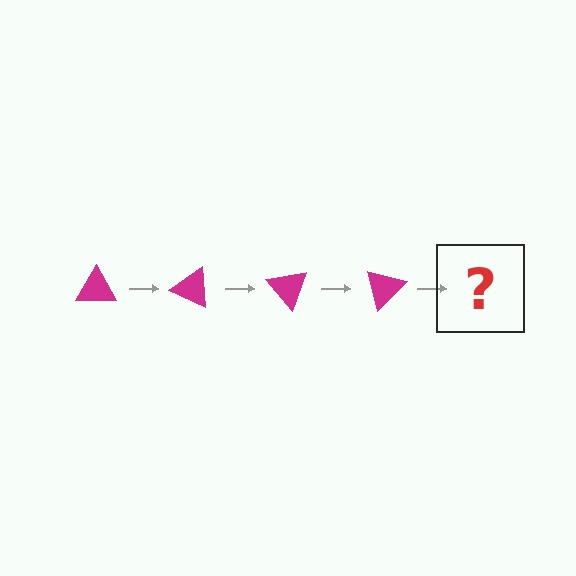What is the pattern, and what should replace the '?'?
The pattern is that the triangle rotates 25 degrees each step. The '?' should be a magenta triangle rotated 100 degrees.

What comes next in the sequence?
The next element should be a magenta triangle rotated 100 degrees.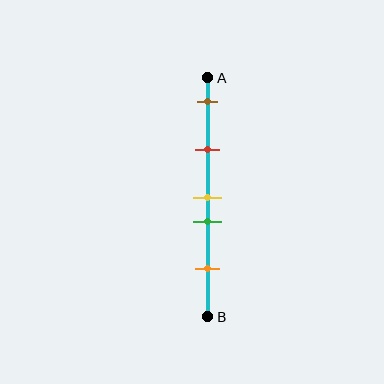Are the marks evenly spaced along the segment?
No, the marks are not evenly spaced.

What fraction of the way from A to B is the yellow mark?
The yellow mark is approximately 50% (0.5) of the way from A to B.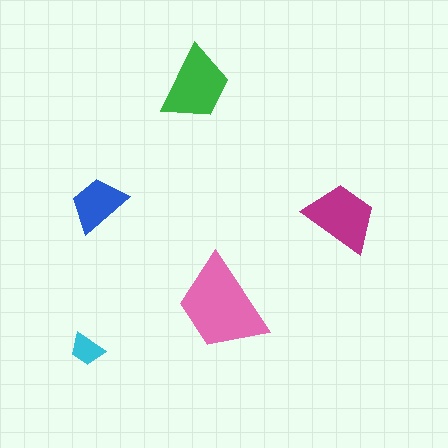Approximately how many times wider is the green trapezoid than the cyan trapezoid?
About 2 times wider.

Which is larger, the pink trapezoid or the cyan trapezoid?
The pink one.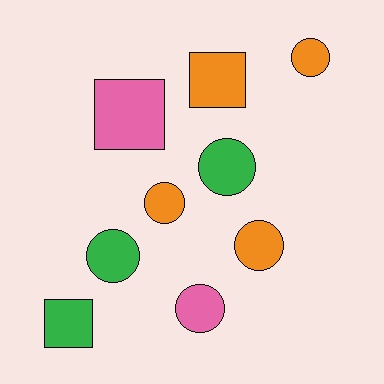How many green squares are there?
There is 1 green square.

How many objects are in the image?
There are 9 objects.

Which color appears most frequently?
Orange, with 4 objects.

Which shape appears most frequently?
Circle, with 6 objects.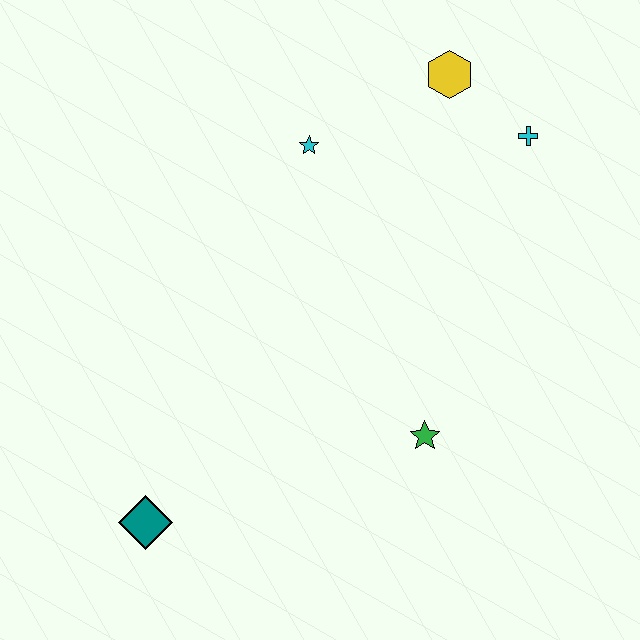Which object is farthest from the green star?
The yellow hexagon is farthest from the green star.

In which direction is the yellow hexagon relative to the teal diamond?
The yellow hexagon is above the teal diamond.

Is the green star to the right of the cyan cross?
No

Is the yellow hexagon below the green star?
No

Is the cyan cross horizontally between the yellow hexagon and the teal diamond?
No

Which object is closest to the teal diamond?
The green star is closest to the teal diamond.